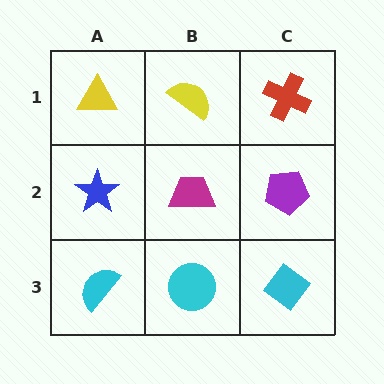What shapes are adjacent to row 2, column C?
A red cross (row 1, column C), a cyan diamond (row 3, column C), a magenta trapezoid (row 2, column B).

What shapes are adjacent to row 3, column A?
A blue star (row 2, column A), a cyan circle (row 3, column B).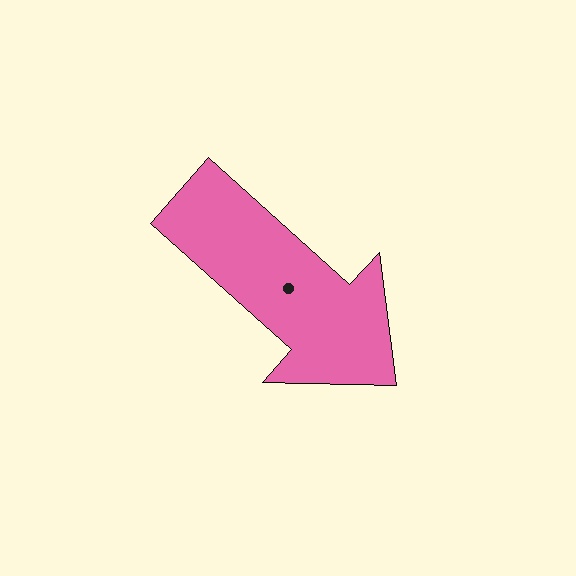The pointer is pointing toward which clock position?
Roughly 4 o'clock.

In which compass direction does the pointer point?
Southeast.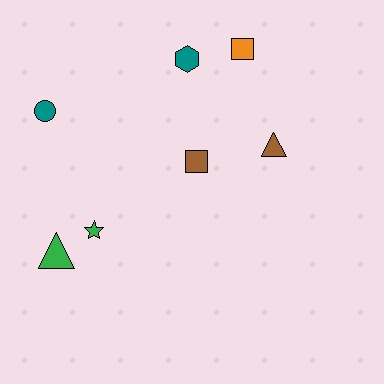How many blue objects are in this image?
There are no blue objects.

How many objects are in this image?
There are 7 objects.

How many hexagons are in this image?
There is 1 hexagon.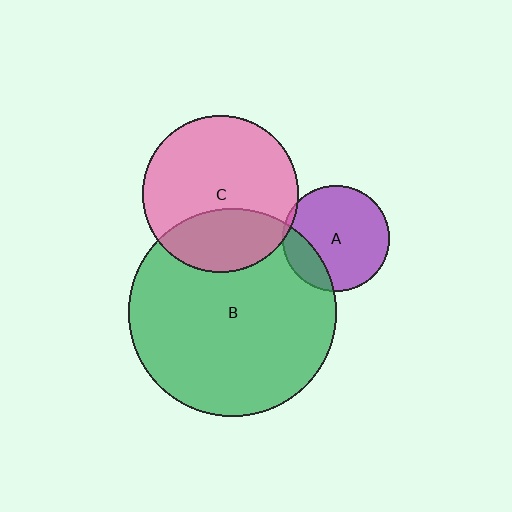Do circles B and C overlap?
Yes.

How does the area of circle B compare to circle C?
Approximately 1.8 times.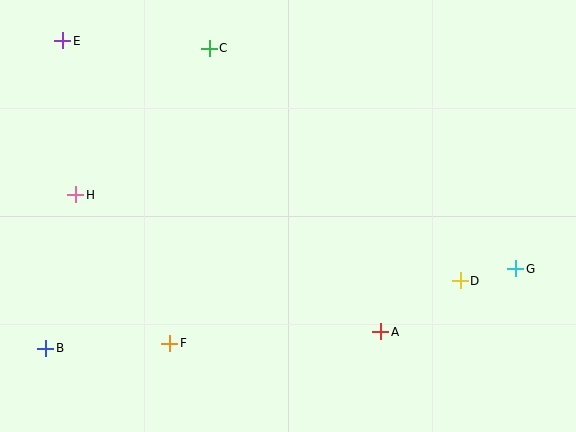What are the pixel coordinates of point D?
Point D is at (460, 281).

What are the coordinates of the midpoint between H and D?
The midpoint between H and D is at (268, 238).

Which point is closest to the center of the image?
Point A at (381, 332) is closest to the center.